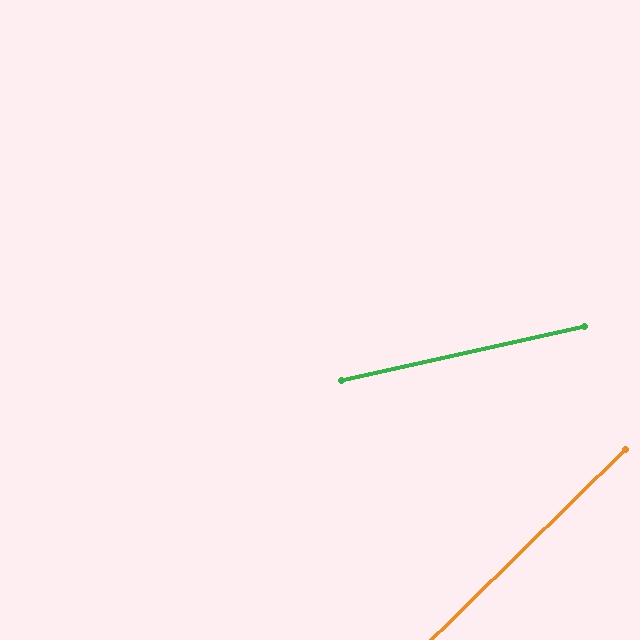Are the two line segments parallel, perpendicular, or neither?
Neither parallel nor perpendicular — they differ by about 32°.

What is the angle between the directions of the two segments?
Approximately 32 degrees.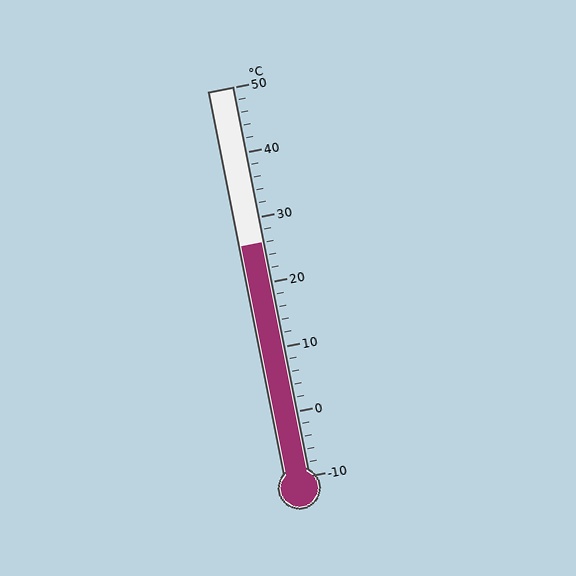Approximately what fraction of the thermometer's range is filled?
The thermometer is filled to approximately 60% of its range.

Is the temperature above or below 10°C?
The temperature is above 10°C.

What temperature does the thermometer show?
The thermometer shows approximately 26°C.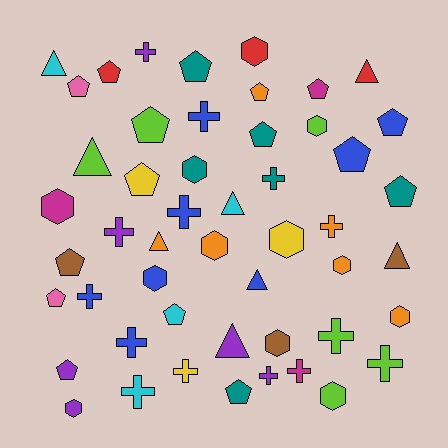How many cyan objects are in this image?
There are 4 cyan objects.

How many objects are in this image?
There are 50 objects.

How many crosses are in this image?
There are 14 crosses.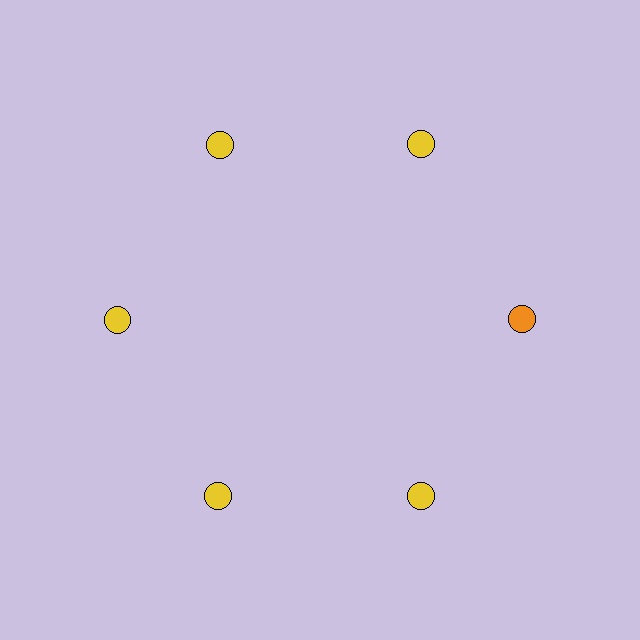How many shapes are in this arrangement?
There are 6 shapes arranged in a ring pattern.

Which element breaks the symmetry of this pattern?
The orange circle at roughly the 3 o'clock position breaks the symmetry. All other shapes are yellow circles.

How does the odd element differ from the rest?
It has a different color: orange instead of yellow.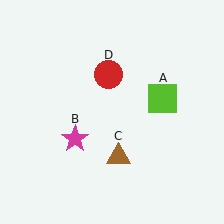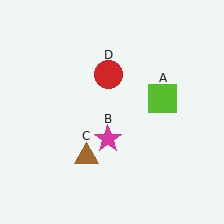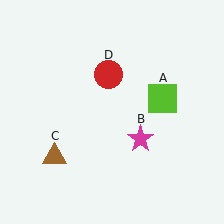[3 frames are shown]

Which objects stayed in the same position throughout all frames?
Lime square (object A) and red circle (object D) remained stationary.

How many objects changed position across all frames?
2 objects changed position: magenta star (object B), brown triangle (object C).